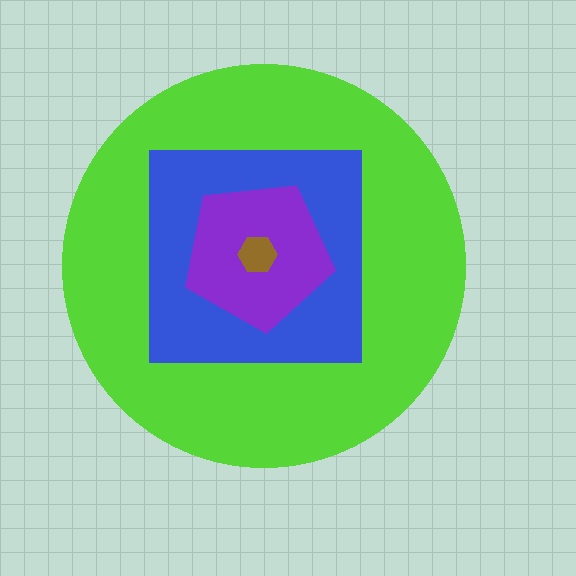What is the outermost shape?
The lime circle.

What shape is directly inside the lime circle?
The blue square.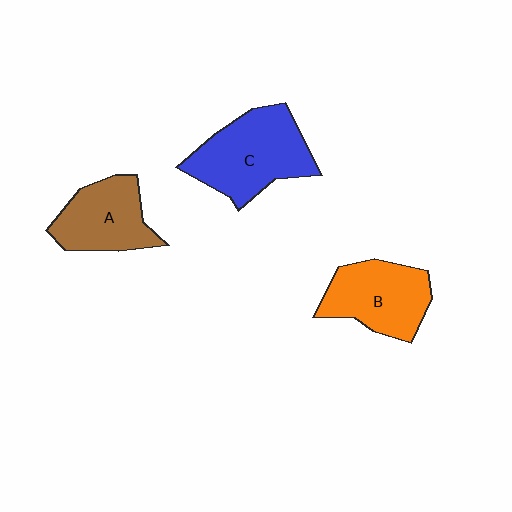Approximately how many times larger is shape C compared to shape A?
Approximately 1.4 times.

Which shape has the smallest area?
Shape A (brown).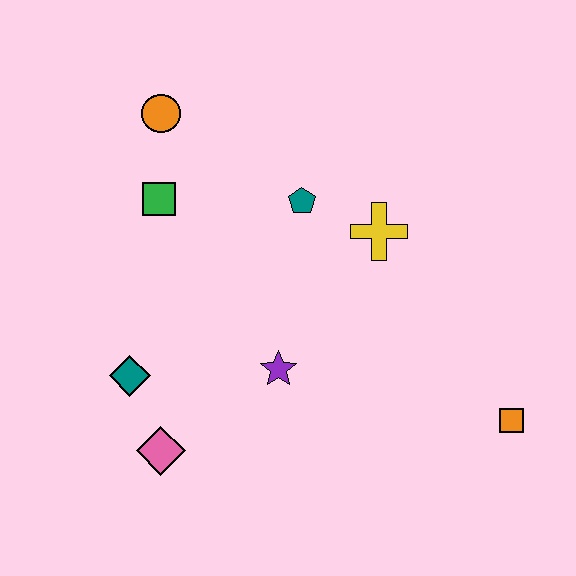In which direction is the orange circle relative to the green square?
The orange circle is above the green square.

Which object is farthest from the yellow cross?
The pink diamond is farthest from the yellow cross.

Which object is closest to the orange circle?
The green square is closest to the orange circle.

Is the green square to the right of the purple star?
No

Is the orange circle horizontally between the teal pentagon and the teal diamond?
Yes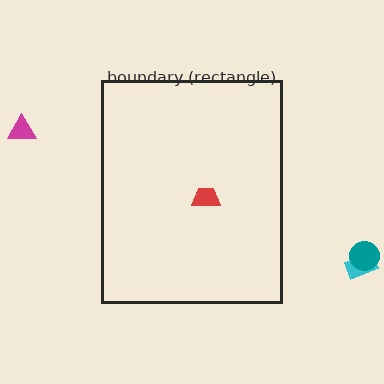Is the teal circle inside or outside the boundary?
Outside.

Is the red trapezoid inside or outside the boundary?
Inside.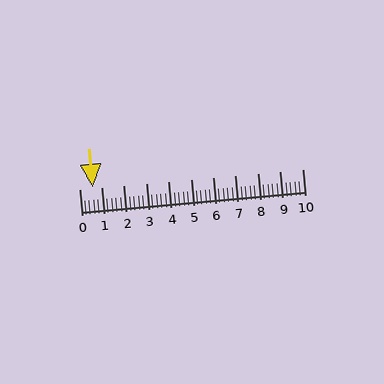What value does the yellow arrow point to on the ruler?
The yellow arrow points to approximately 0.6.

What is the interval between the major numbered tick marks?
The major tick marks are spaced 1 units apart.